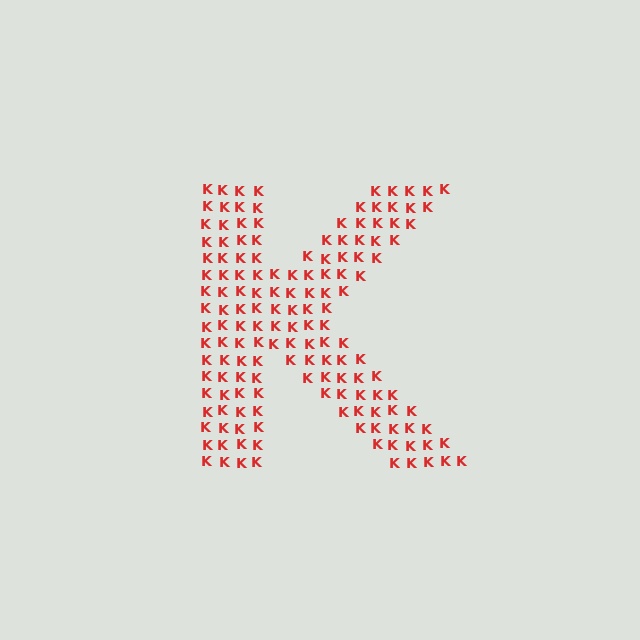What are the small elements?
The small elements are letter K's.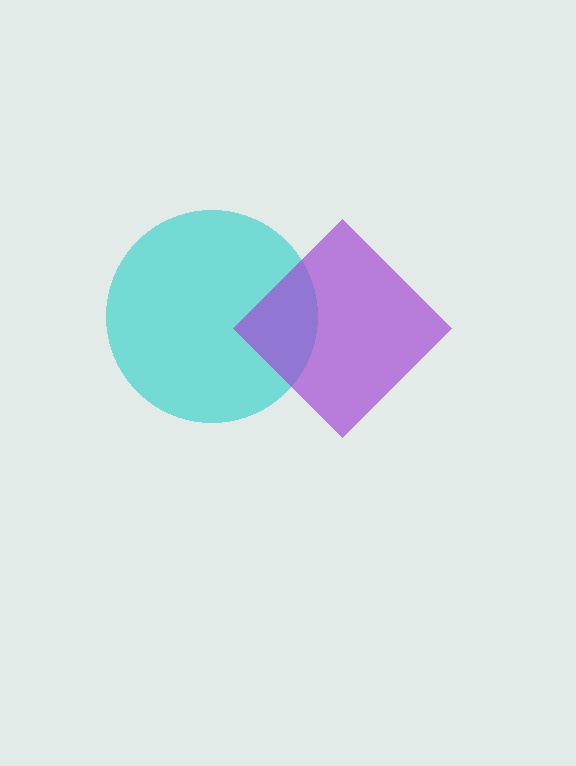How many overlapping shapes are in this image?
There are 2 overlapping shapes in the image.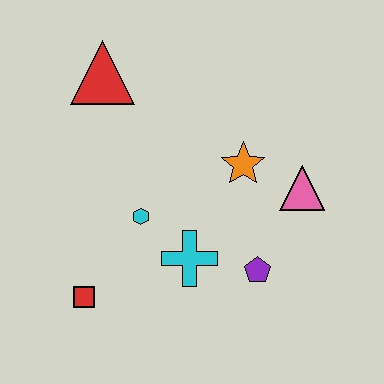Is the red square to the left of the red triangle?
Yes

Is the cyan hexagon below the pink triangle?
Yes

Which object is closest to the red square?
The cyan hexagon is closest to the red square.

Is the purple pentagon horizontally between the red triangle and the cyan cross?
No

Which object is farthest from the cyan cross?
The red triangle is farthest from the cyan cross.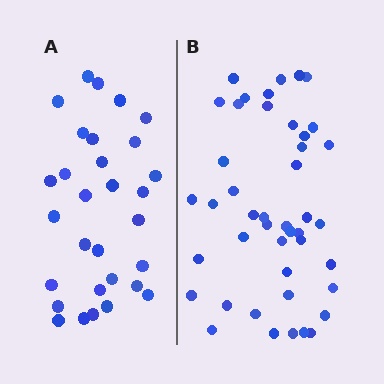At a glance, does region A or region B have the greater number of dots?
Region B (the right region) has more dots.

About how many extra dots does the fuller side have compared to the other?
Region B has approximately 15 more dots than region A.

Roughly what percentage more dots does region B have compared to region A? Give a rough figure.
About 45% more.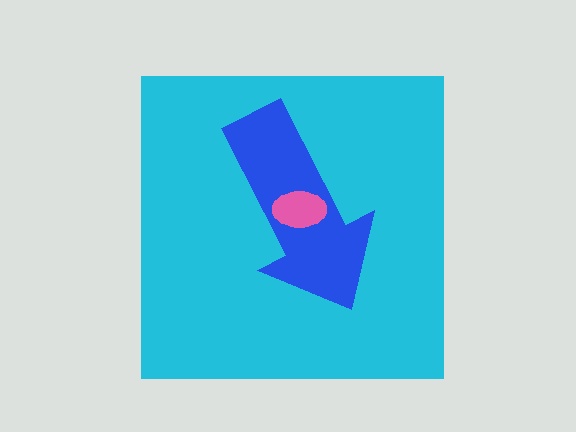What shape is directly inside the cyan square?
The blue arrow.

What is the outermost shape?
The cyan square.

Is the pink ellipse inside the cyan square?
Yes.